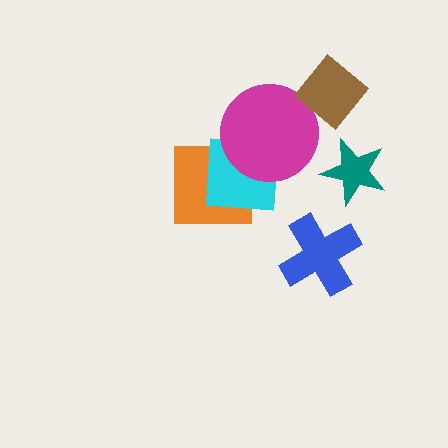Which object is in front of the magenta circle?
The brown diamond is in front of the magenta circle.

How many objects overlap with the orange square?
2 objects overlap with the orange square.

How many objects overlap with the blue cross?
0 objects overlap with the blue cross.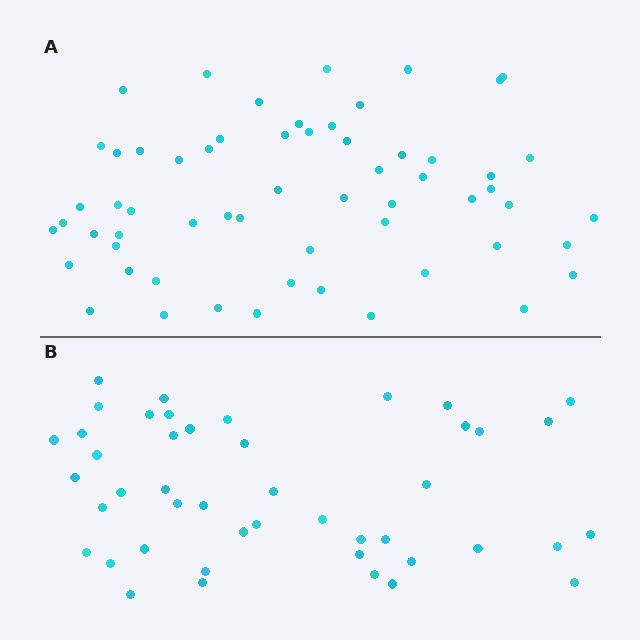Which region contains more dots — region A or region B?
Region A (the top region) has more dots.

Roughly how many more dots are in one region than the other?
Region A has approximately 15 more dots than region B.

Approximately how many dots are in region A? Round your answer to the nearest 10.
About 60 dots.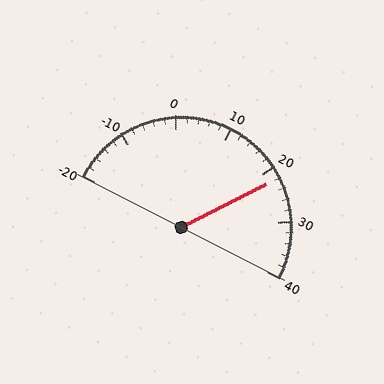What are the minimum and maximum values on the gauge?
The gauge ranges from -20 to 40.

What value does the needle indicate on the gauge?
The needle indicates approximately 22.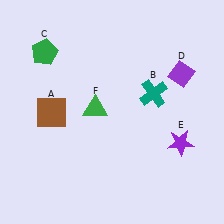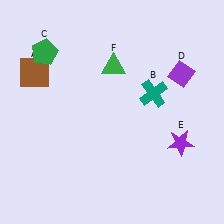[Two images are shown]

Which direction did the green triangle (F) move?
The green triangle (F) moved up.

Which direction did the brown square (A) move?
The brown square (A) moved up.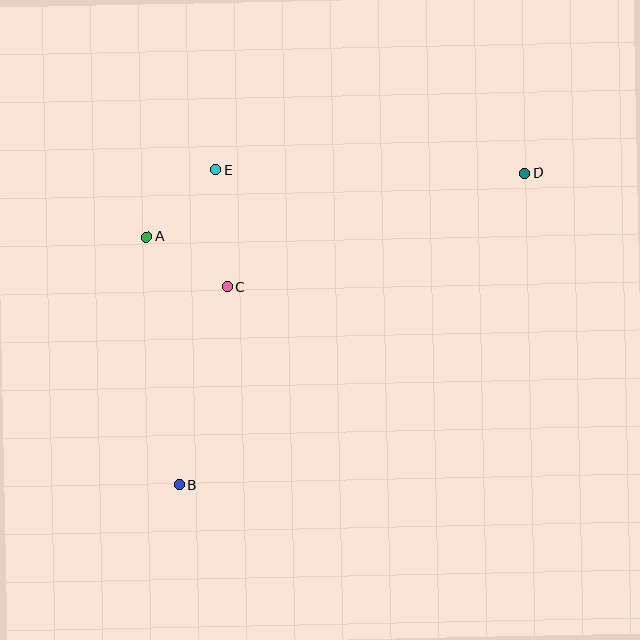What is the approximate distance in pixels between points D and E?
The distance between D and E is approximately 309 pixels.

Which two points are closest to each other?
Points A and C are closest to each other.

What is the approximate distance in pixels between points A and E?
The distance between A and E is approximately 96 pixels.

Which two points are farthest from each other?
Points B and D are farthest from each other.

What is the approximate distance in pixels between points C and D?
The distance between C and D is approximately 318 pixels.